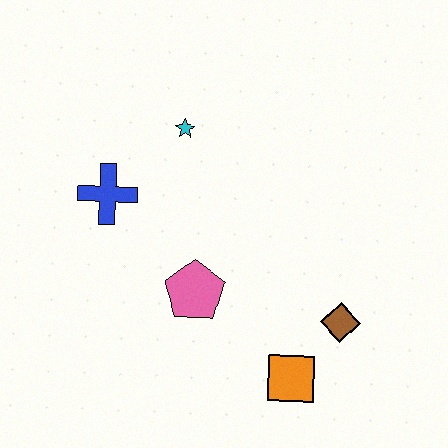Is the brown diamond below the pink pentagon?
Yes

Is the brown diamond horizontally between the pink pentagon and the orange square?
No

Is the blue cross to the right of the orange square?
No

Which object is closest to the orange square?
The brown diamond is closest to the orange square.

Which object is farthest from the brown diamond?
The blue cross is farthest from the brown diamond.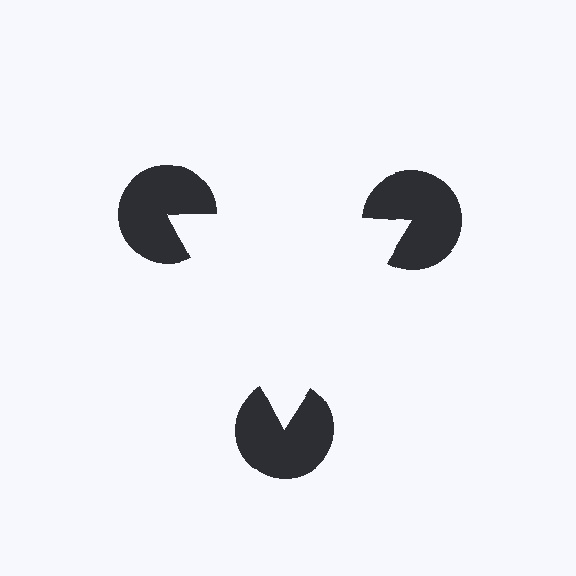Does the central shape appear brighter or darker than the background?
It typically appears slightly brighter than the background, even though no actual brightness change is drawn.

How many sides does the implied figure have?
3 sides.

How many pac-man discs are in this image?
There are 3 — one at each vertex of the illusory triangle.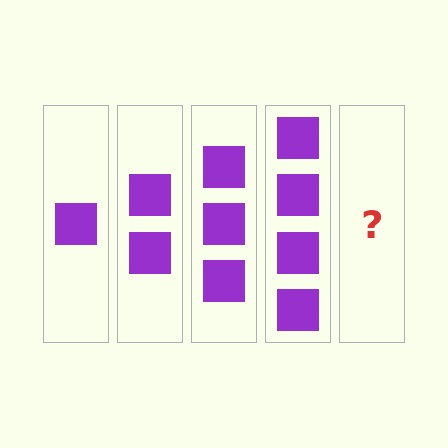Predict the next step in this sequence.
The next step is 5 squares.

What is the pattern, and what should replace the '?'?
The pattern is that each step adds one more square. The '?' should be 5 squares.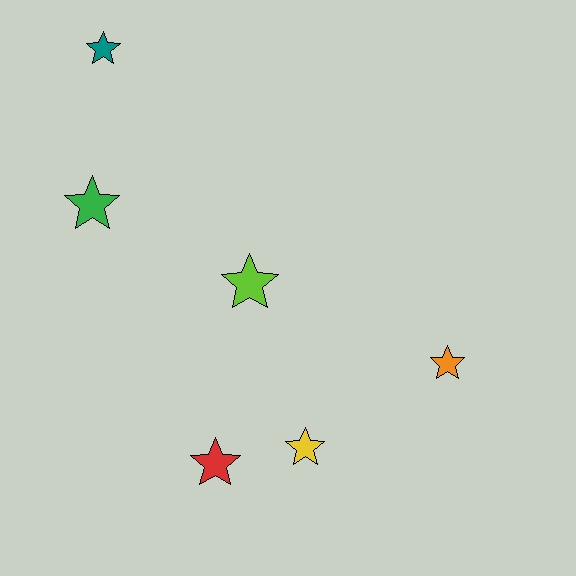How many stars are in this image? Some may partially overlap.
There are 6 stars.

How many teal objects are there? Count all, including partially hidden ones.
There is 1 teal object.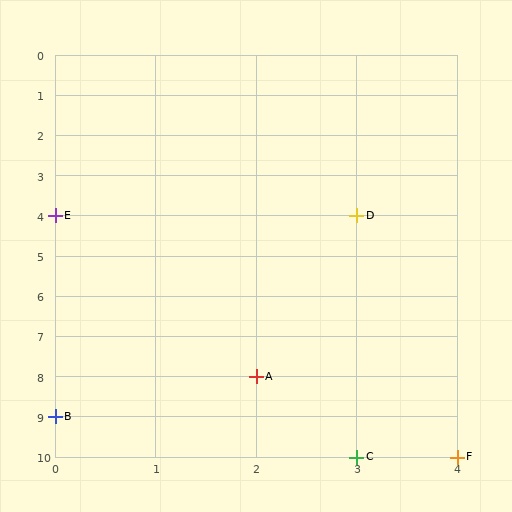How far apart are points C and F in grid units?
Points C and F are 1 column apart.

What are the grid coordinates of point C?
Point C is at grid coordinates (3, 10).